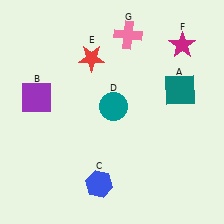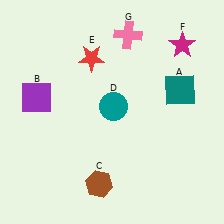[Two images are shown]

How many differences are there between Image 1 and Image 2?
There is 1 difference between the two images.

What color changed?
The hexagon (C) changed from blue in Image 1 to brown in Image 2.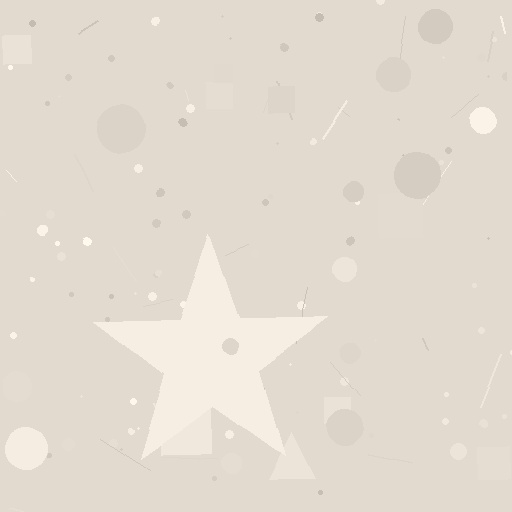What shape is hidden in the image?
A star is hidden in the image.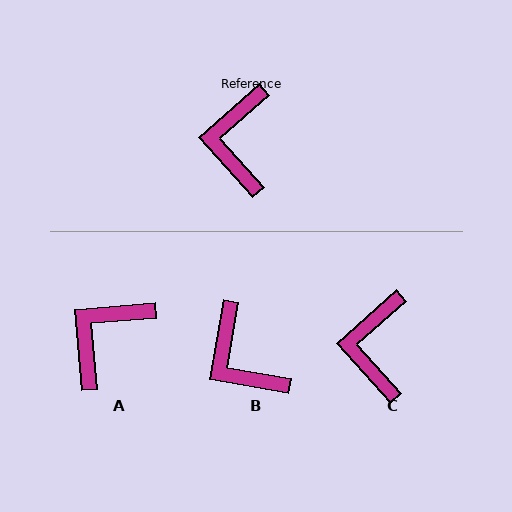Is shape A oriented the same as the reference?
No, it is off by about 37 degrees.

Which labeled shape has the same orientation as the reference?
C.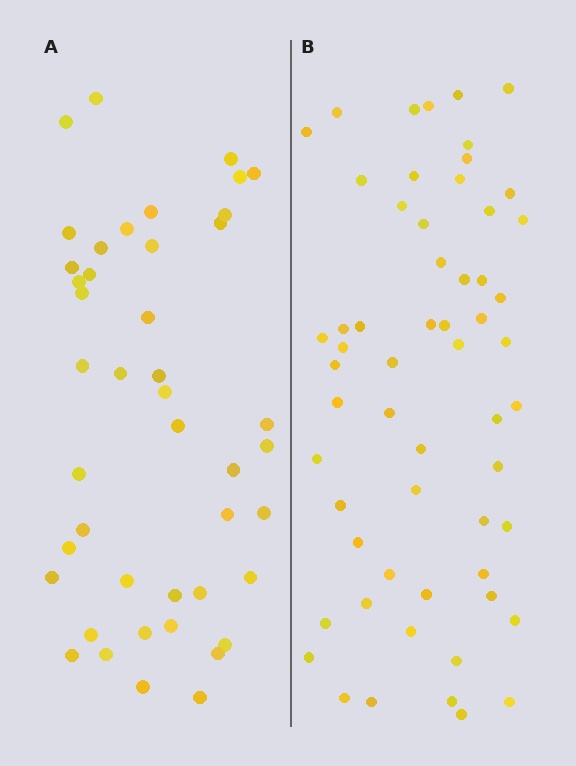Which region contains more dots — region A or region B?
Region B (the right region) has more dots.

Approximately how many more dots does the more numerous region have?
Region B has approximately 15 more dots than region A.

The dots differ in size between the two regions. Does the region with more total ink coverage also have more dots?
No. Region A has more total ink coverage because its dots are larger, but region B actually contains more individual dots. Total area can be misleading — the number of items is what matters here.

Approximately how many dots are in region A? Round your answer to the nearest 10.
About 40 dots. (The exact count is 44, which rounds to 40.)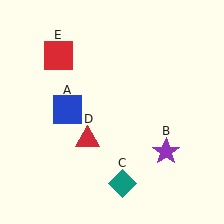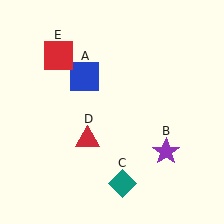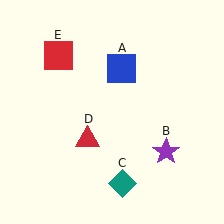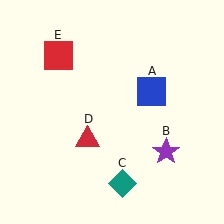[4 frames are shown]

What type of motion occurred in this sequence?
The blue square (object A) rotated clockwise around the center of the scene.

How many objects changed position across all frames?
1 object changed position: blue square (object A).